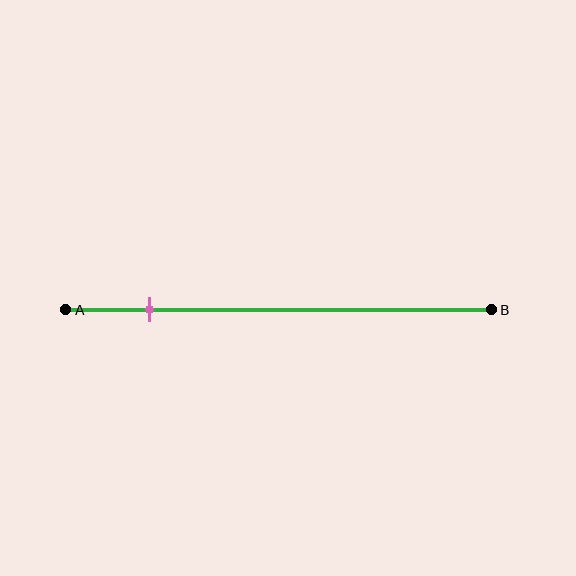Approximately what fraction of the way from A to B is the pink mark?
The pink mark is approximately 20% of the way from A to B.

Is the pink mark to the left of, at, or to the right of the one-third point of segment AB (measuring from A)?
The pink mark is to the left of the one-third point of segment AB.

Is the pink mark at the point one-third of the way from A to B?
No, the mark is at about 20% from A, not at the 33% one-third point.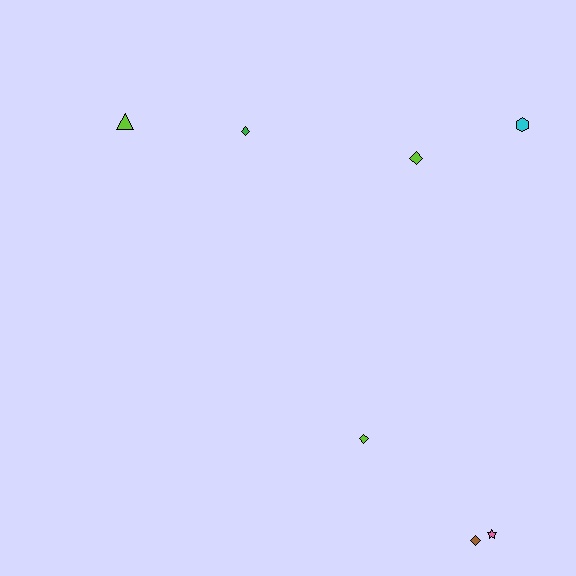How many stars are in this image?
There is 1 star.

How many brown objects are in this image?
There is 1 brown object.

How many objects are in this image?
There are 7 objects.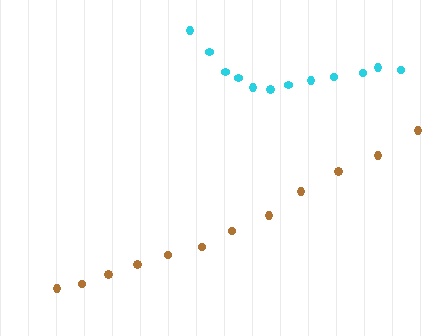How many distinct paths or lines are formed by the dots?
There are 2 distinct paths.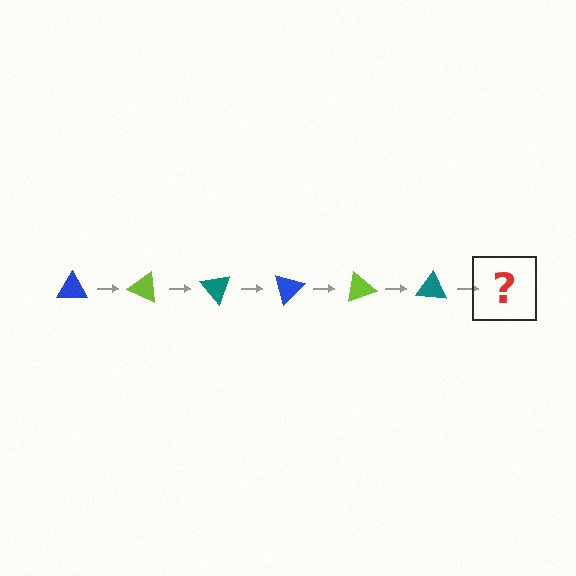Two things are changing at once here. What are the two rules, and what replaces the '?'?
The two rules are that it rotates 25 degrees each step and the color cycles through blue, lime, and teal. The '?' should be a blue triangle, rotated 150 degrees from the start.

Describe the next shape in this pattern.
It should be a blue triangle, rotated 150 degrees from the start.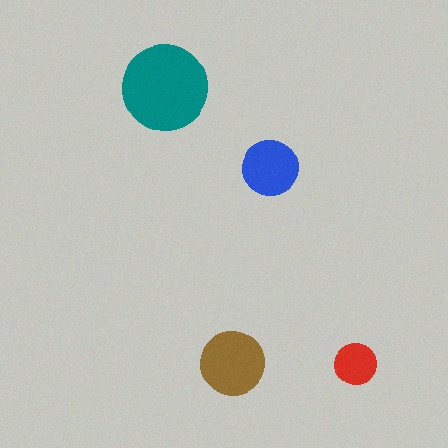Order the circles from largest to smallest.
the teal one, the brown one, the blue one, the red one.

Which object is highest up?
The teal circle is topmost.